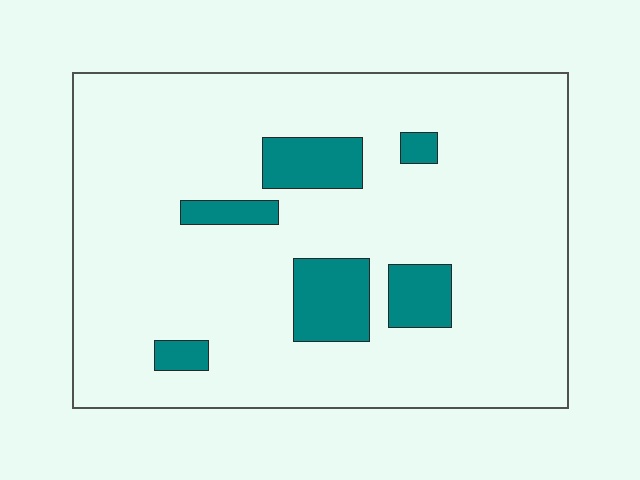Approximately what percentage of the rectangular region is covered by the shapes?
Approximately 15%.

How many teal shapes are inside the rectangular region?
6.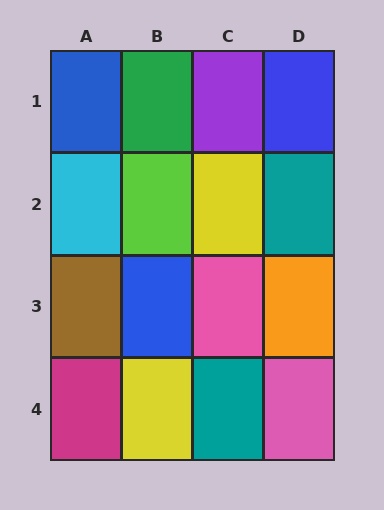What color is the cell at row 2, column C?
Yellow.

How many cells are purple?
1 cell is purple.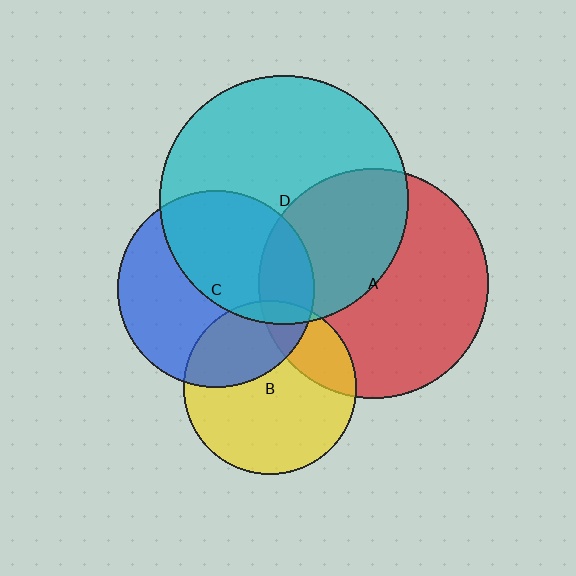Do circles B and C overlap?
Yes.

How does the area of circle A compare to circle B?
Approximately 1.8 times.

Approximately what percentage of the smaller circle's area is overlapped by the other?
Approximately 30%.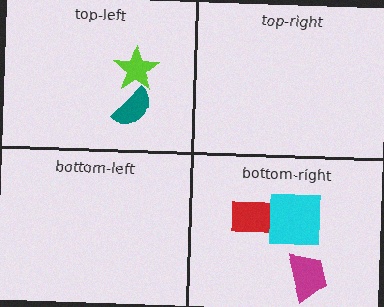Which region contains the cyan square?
The bottom-right region.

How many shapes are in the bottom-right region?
3.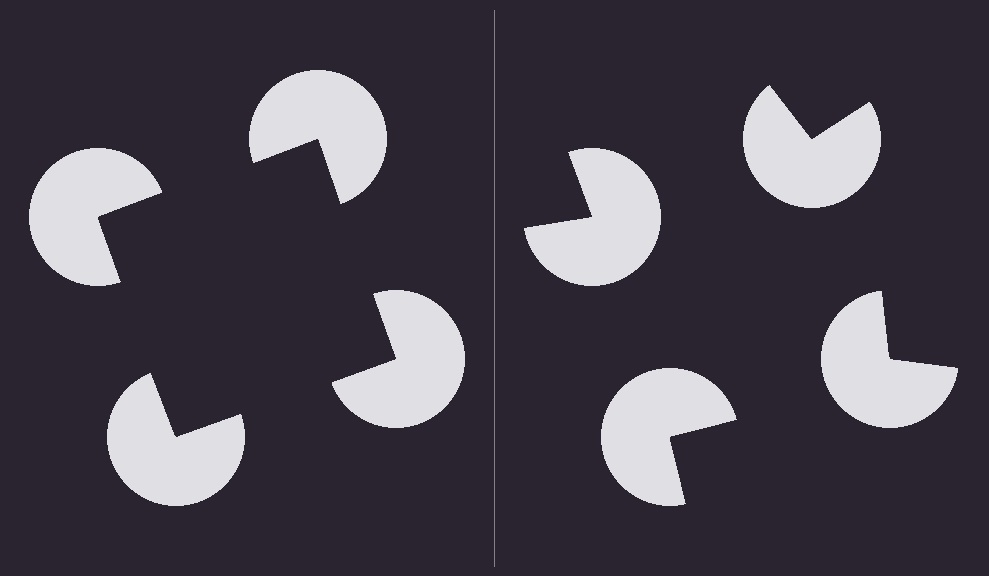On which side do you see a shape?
An illusory square appears on the left side. On the right side the wedge cuts are rotated, so no coherent shape forms.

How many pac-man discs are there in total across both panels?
8 — 4 on each side.